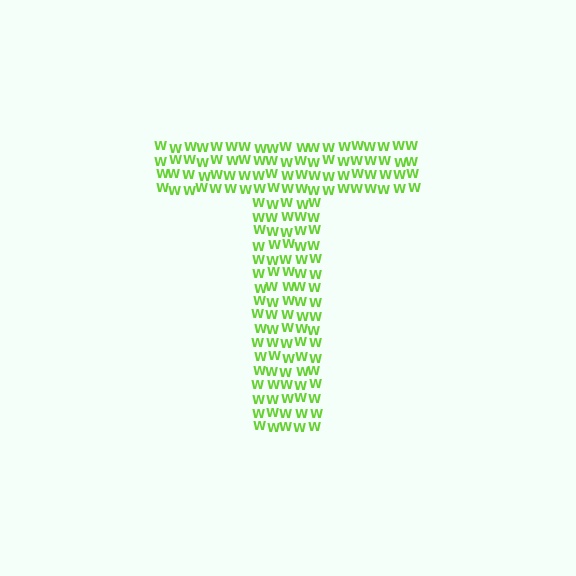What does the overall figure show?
The overall figure shows the letter T.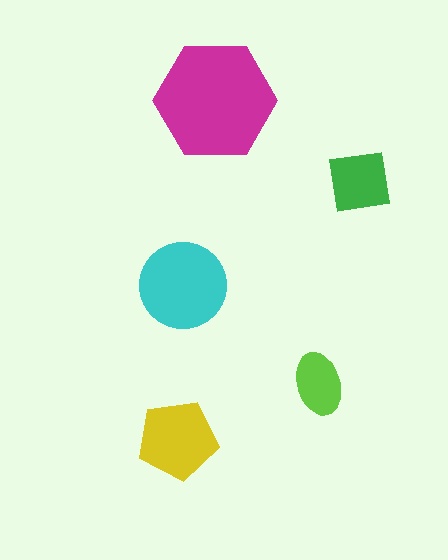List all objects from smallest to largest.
The lime ellipse, the green square, the yellow pentagon, the cyan circle, the magenta hexagon.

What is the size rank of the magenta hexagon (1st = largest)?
1st.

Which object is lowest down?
The yellow pentagon is bottommost.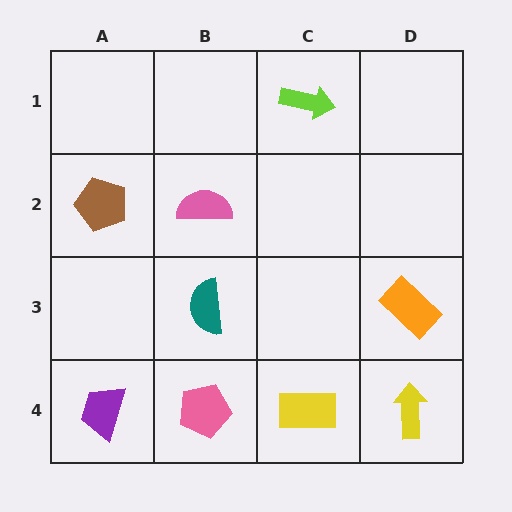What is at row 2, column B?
A pink semicircle.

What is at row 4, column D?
A yellow arrow.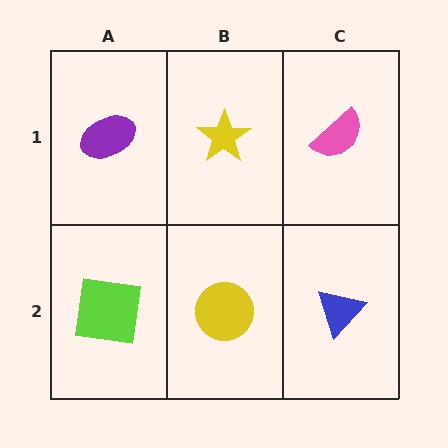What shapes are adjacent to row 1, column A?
A lime square (row 2, column A), a yellow star (row 1, column B).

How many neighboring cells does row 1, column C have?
2.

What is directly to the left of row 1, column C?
A yellow star.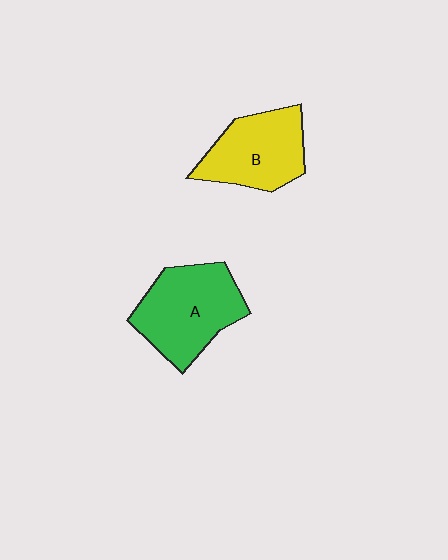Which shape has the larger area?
Shape A (green).